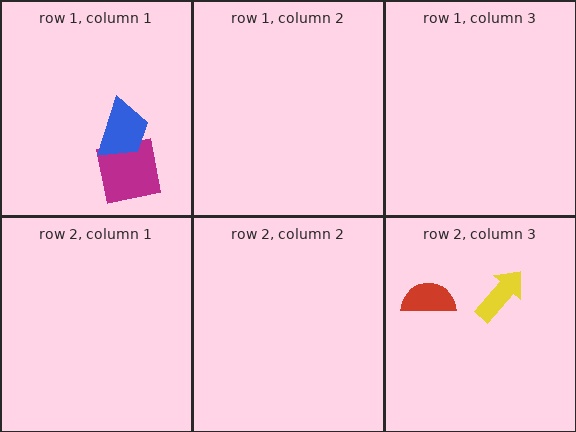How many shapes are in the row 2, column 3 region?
2.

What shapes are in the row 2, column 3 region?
The yellow arrow, the red semicircle.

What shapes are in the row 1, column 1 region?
The magenta square, the blue trapezoid.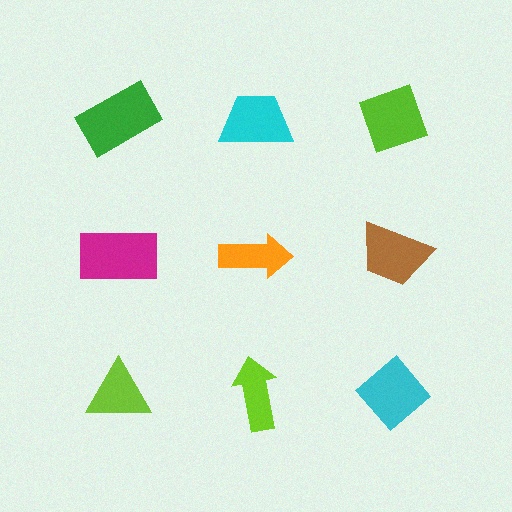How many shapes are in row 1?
3 shapes.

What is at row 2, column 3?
A brown trapezoid.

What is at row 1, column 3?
A lime diamond.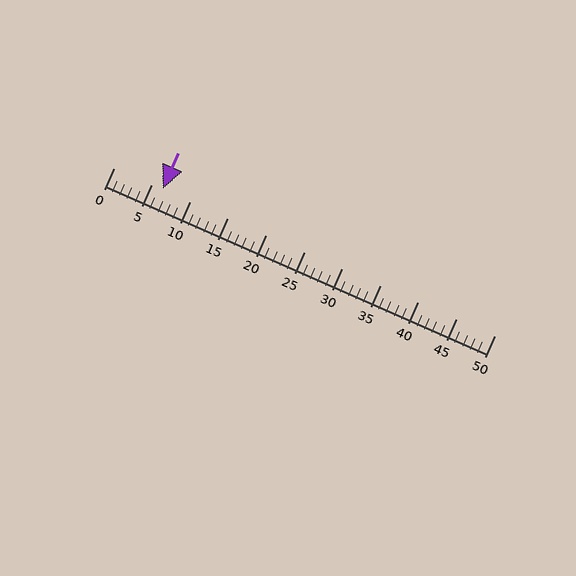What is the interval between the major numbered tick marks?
The major tick marks are spaced 5 units apart.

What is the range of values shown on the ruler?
The ruler shows values from 0 to 50.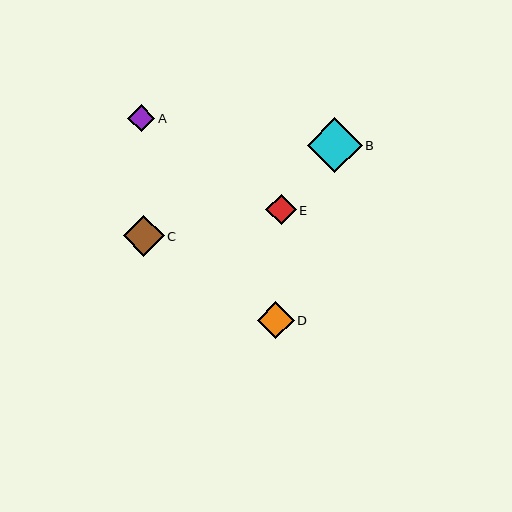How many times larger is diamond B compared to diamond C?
Diamond B is approximately 1.3 times the size of diamond C.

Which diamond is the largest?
Diamond B is the largest with a size of approximately 55 pixels.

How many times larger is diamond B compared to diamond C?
Diamond B is approximately 1.3 times the size of diamond C.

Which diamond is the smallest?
Diamond A is the smallest with a size of approximately 27 pixels.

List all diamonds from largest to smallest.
From largest to smallest: B, C, D, E, A.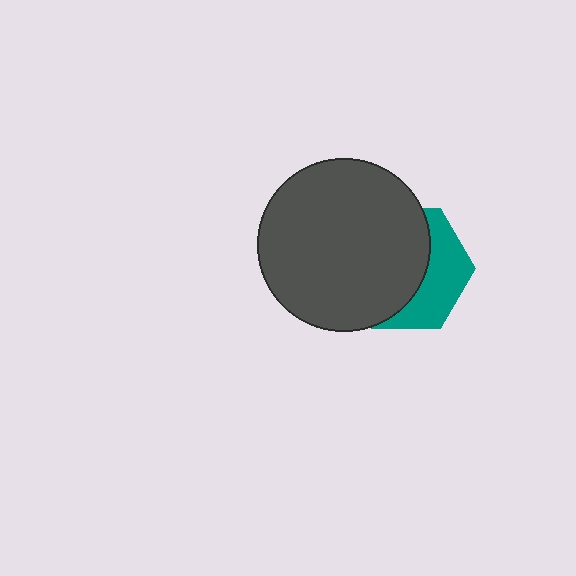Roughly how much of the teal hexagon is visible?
A small part of it is visible (roughly 38%).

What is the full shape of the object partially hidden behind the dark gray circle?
The partially hidden object is a teal hexagon.